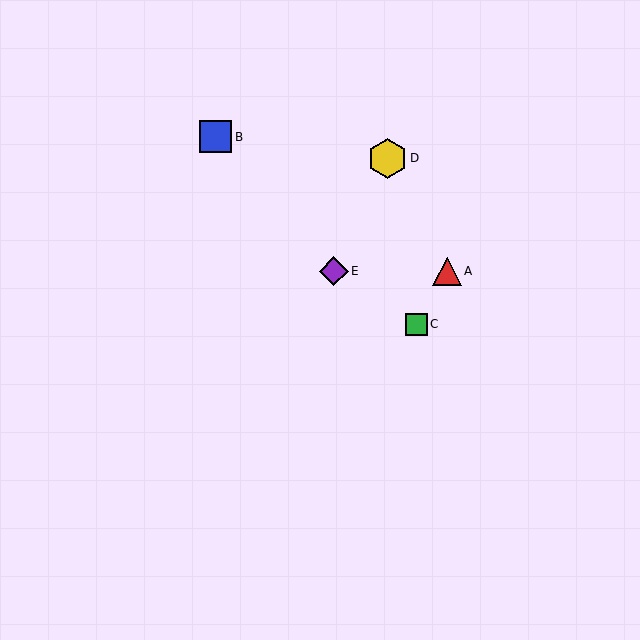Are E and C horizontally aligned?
No, E is at y≈271 and C is at y≈324.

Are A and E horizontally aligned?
Yes, both are at y≈271.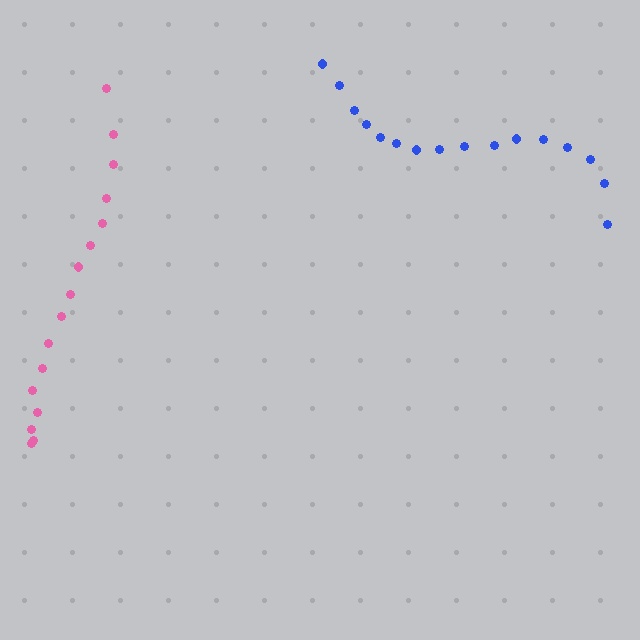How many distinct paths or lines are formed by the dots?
There are 2 distinct paths.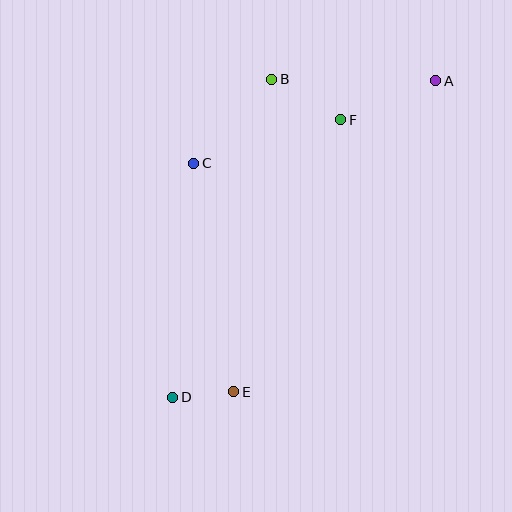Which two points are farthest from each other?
Points A and D are farthest from each other.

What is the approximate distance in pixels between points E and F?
The distance between E and F is approximately 292 pixels.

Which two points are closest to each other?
Points D and E are closest to each other.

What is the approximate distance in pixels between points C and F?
The distance between C and F is approximately 153 pixels.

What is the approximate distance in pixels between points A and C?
The distance between A and C is approximately 256 pixels.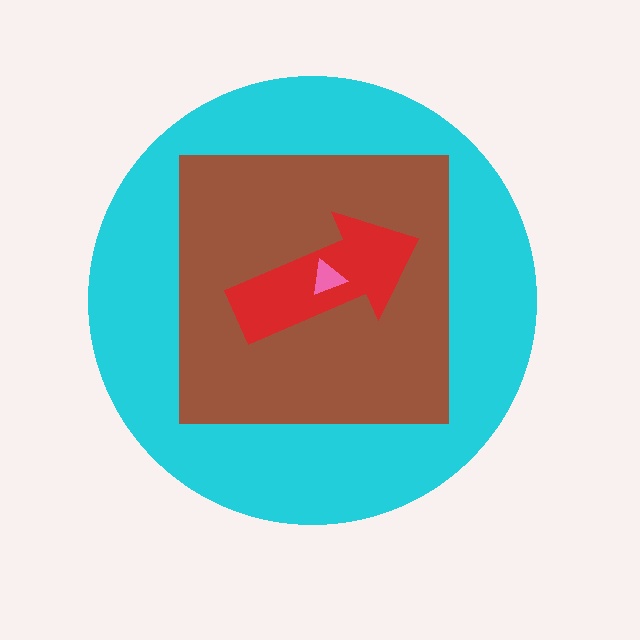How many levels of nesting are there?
4.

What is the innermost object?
The pink triangle.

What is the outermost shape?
The cyan circle.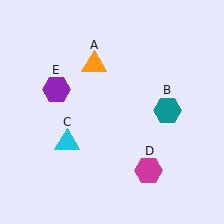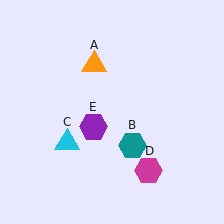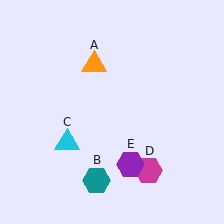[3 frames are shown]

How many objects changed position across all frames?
2 objects changed position: teal hexagon (object B), purple hexagon (object E).